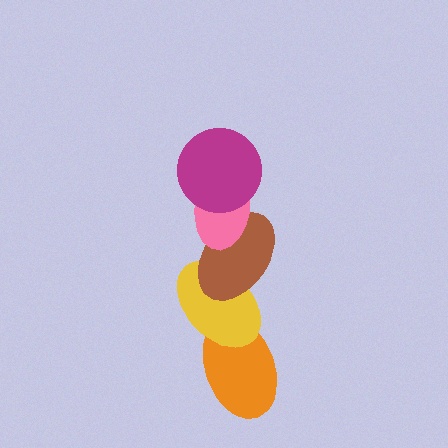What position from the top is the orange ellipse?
The orange ellipse is 5th from the top.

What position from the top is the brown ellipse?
The brown ellipse is 3rd from the top.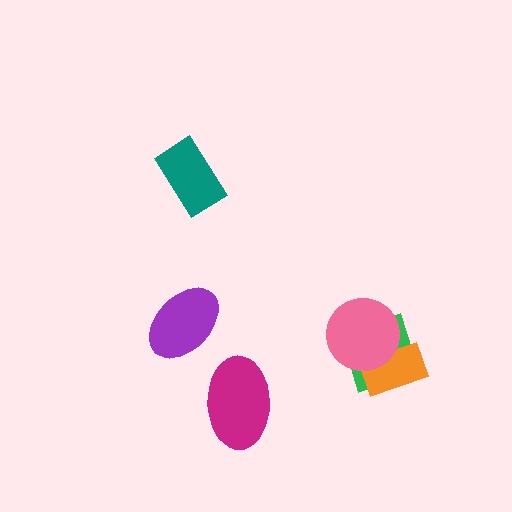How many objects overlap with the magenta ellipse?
0 objects overlap with the magenta ellipse.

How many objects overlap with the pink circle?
2 objects overlap with the pink circle.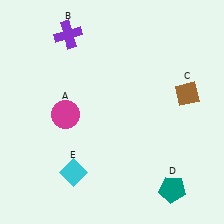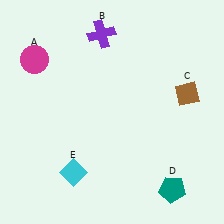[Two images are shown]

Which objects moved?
The objects that moved are: the magenta circle (A), the purple cross (B).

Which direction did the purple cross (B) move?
The purple cross (B) moved right.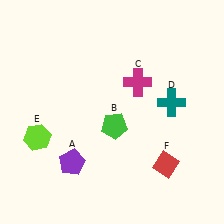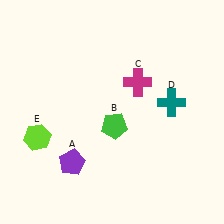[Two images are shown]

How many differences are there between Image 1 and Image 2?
There is 1 difference between the two images.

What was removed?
The red diamond (F) was removed in Image 2.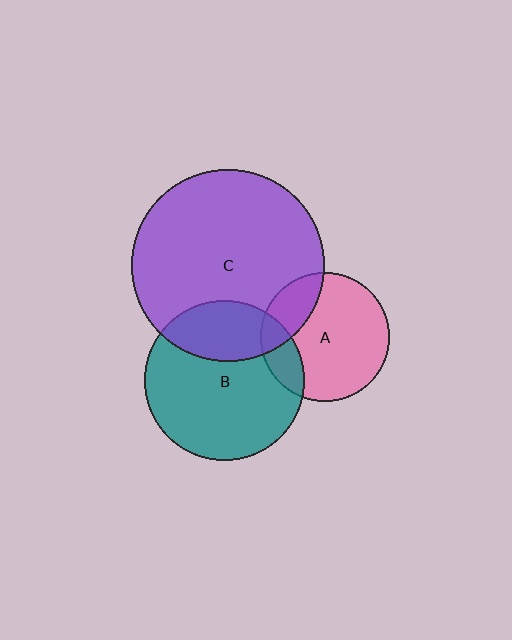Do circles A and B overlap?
Yes.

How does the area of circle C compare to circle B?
Approximately 1.5 times.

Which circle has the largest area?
Circle C (purple).